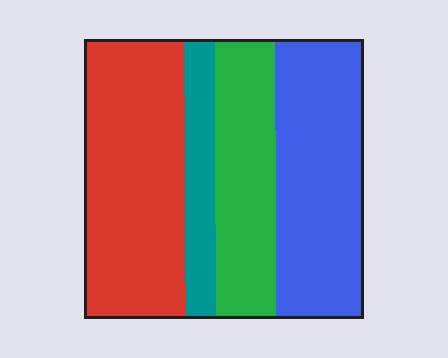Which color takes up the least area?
Teal, at roughly 10%.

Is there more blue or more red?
Red.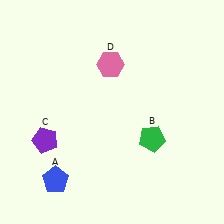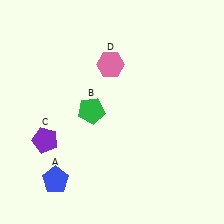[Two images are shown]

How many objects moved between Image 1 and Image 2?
1 object moved between the two images.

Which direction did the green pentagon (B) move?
The green pentagon (B) moved left.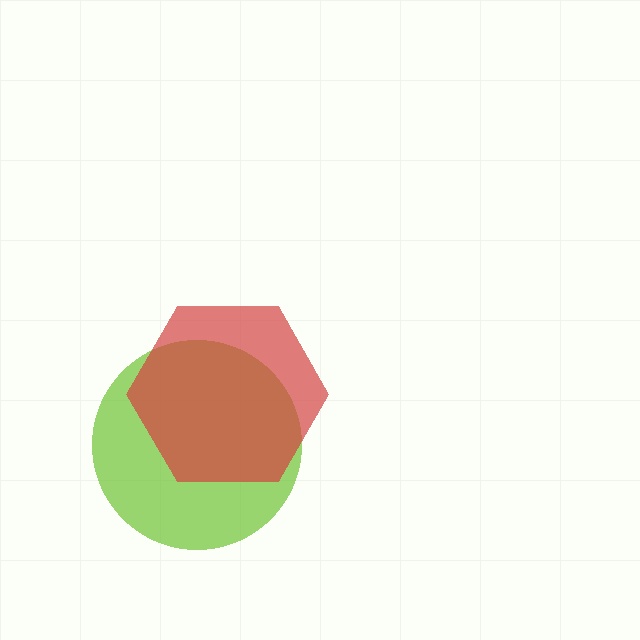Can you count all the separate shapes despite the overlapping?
Yes, there are 2 separate shapes.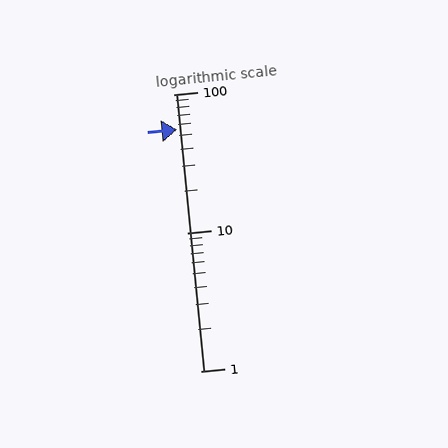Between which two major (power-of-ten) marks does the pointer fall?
The pointer is between 10 and 100.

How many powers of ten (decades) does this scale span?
The scale spans 2 decades, from 1 to 100.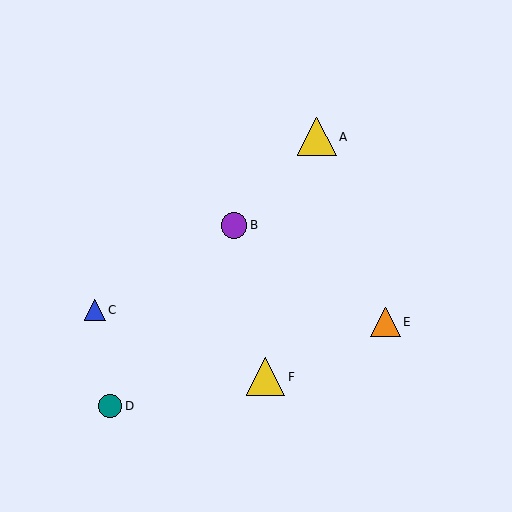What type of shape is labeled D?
Shape D is a teal circle.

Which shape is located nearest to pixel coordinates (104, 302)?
The blue triangle (labeled C) at (95, 310) is nearest to that location.